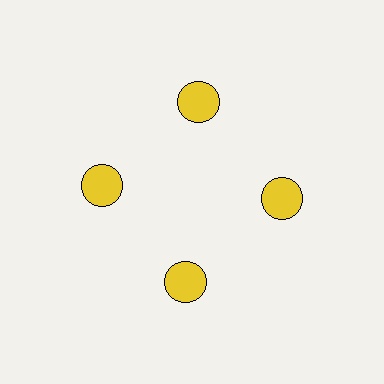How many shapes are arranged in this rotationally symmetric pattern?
There are 4 shapes, arranged in 4 groups of 1.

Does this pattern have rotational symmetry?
Yes, this pattern has 4-fold rotational symmetry. It looks the same after rotating 90 degrees around the center.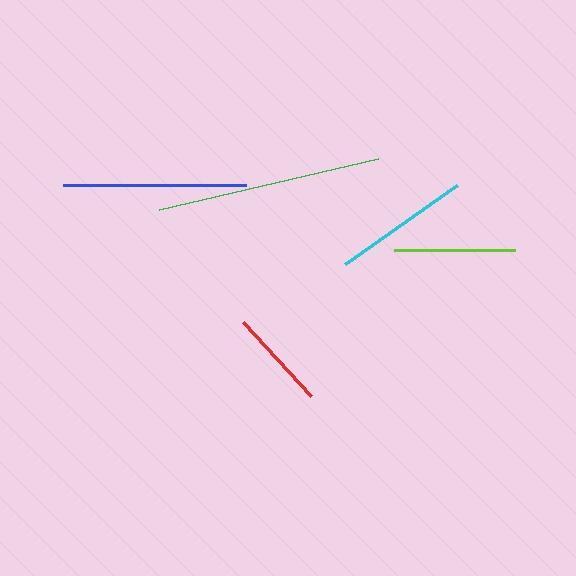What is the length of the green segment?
The green segment is approximately 225 pixels long.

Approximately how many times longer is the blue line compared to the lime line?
The blue line is approximately 1.5 times the length of the lime line.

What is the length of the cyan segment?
The cyan segment is approximately 137 pixels long.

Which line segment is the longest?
The green line is the longest at approximately 225 pixels.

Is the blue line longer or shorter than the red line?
The blue line is longer than the red line.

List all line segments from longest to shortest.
From longest to shortest: green, blue, cyan, lime, red.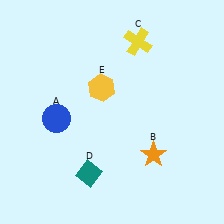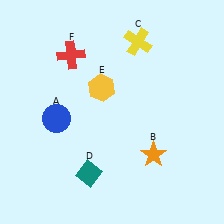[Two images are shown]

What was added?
A red cross (F) was added in Image 2.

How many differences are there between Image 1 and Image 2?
There is 1 difference between the two images.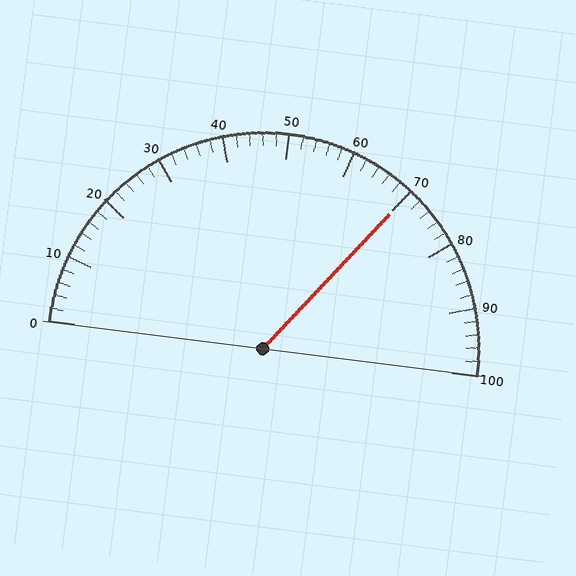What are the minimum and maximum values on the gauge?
The gauge ranges from 0 to 100.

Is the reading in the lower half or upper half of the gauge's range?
The reading is in the upper half of the range (0 to 100).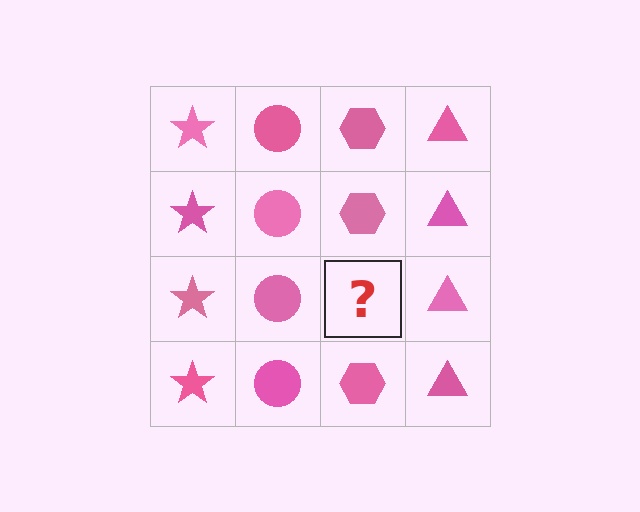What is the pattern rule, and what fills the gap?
The rule is that each column has a consistent shape. The gap should be filled with a pink hexagon.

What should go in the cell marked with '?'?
The missing cell should contain a pink hexagon.